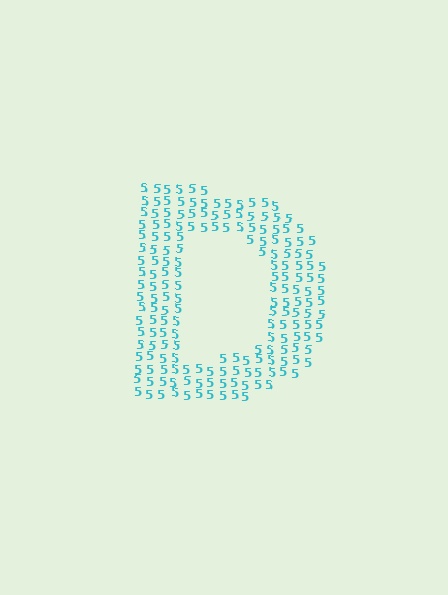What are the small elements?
The small elements are digit 5's.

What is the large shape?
The large shape is the letter D.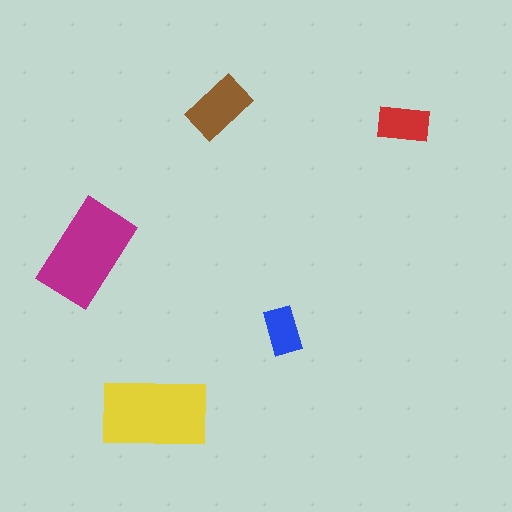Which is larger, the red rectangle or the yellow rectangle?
The yellow one.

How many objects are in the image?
There are 5 objects in the image.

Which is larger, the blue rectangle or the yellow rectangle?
The yellow one.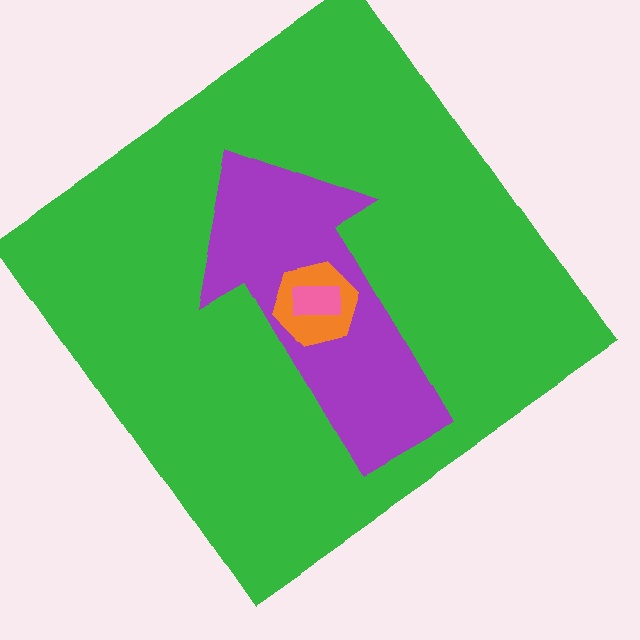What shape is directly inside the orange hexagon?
The pink rectangle.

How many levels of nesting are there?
4.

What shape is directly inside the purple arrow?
The orange hexagon.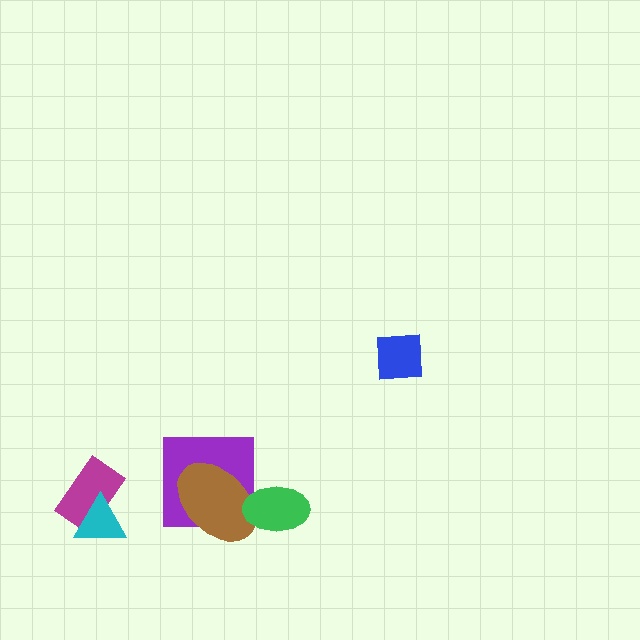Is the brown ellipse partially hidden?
Yes, it is partially covered by another shape.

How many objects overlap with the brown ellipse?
2 objects overlap with the brown ellipse.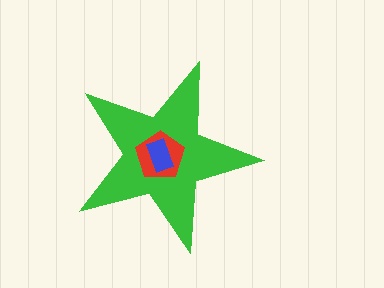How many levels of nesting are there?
3.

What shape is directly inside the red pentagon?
The blue rectangle.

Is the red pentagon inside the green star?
Yes.